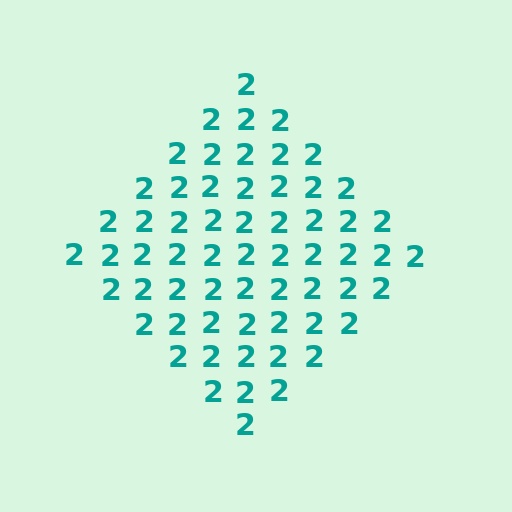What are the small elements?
The small elements are digit 2's.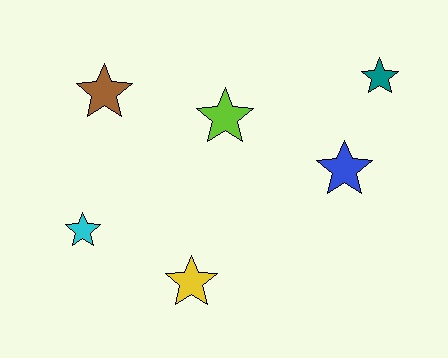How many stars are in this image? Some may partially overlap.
There are 6 stars.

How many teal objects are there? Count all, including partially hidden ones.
There is 1 teal object.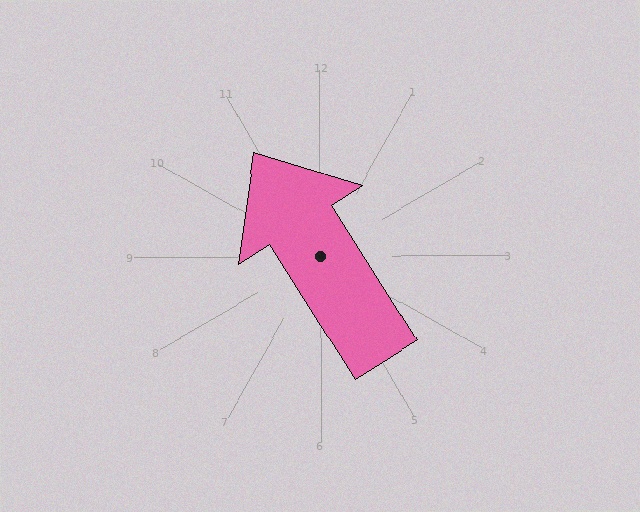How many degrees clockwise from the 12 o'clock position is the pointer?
Approximately 328 degrees.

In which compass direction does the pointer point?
Northwest.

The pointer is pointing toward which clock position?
Roughly 11 o'clock.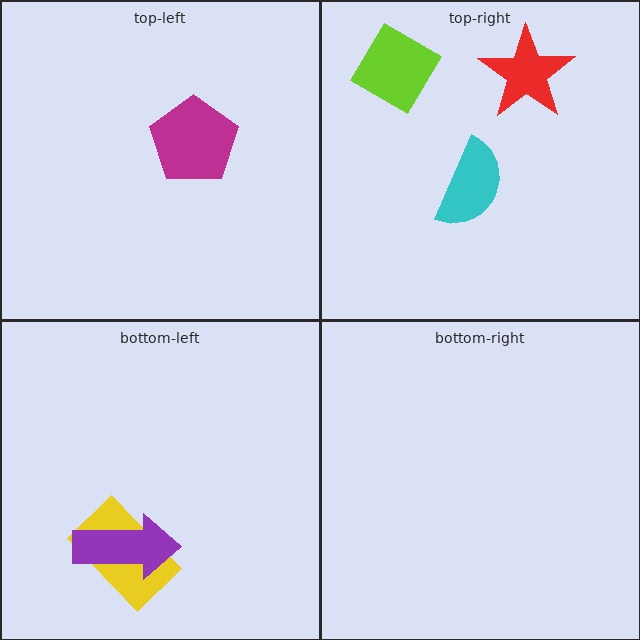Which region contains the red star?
The top-right region.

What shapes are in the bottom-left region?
The yellow rectangle, the purple arrow.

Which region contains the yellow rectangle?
The bottom-left region.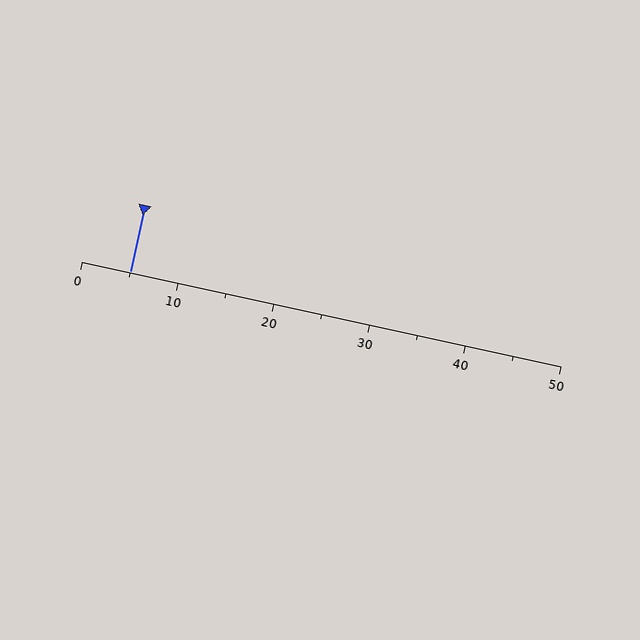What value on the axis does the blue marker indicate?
The marker indicates approximately 5.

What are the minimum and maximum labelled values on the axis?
The axis runs from 0 to 50.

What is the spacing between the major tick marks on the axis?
The major ticks are spaced 10 apart.